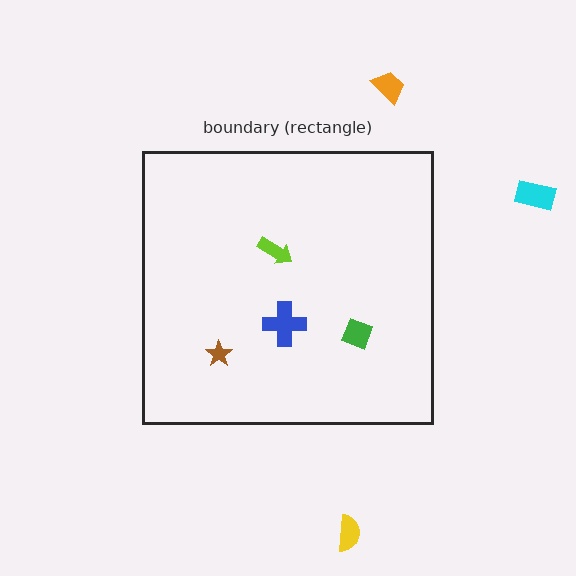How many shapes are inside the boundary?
4 inside, 3 outside.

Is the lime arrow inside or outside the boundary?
Inside.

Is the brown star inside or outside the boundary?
Inside.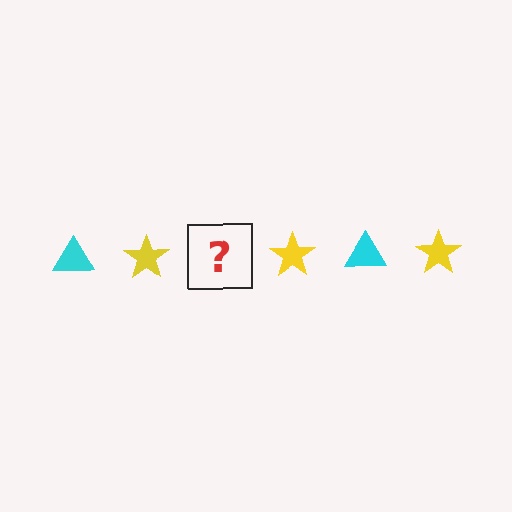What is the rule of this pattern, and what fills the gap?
The rule is that the pattern alternates between cyan triangle and yellow star. The gap should be filled with a cyan triangle.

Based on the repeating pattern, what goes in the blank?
The blank should be a cyan triangle.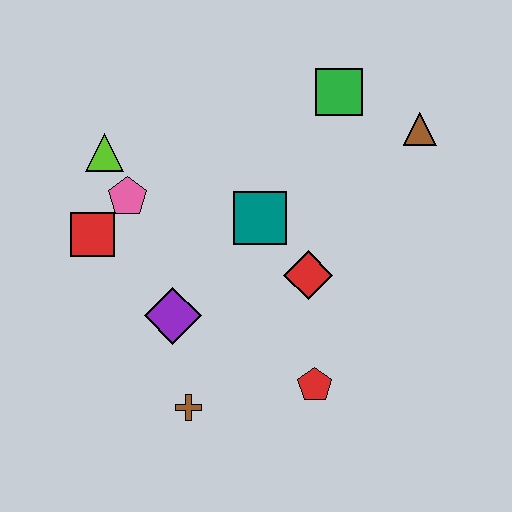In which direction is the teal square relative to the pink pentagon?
The teal square is to the right of the pink pentagon.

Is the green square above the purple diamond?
Yes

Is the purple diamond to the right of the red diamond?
No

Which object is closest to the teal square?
The red diamond is closest to the teal square.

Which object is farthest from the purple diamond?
The brown triangle is farthest from the purple diamond.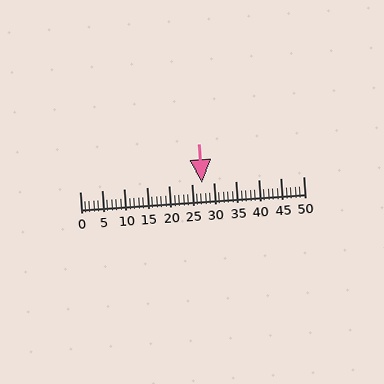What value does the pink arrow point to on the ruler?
The pink arrow points to approximately 27.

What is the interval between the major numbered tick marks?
The major tick marks are spaced 5 units apart.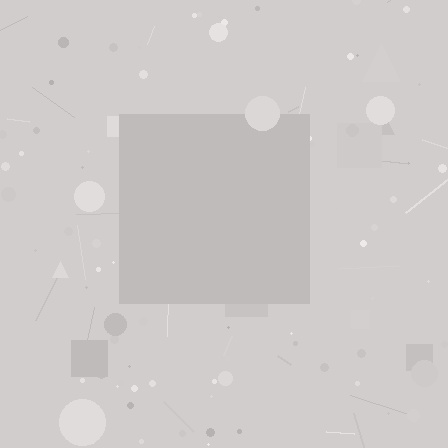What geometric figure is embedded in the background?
A square is embedded in the background.